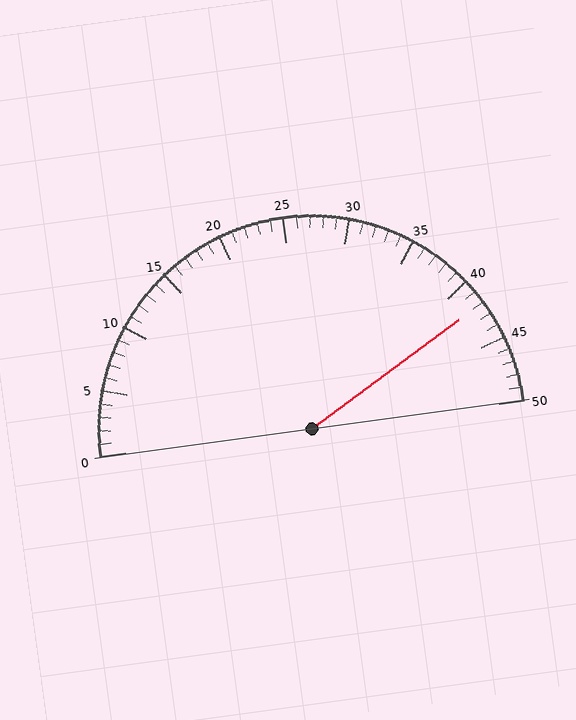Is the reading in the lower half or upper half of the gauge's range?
The reading is in the upper half of the range (0 to 50).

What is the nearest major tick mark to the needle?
The nearest major tick mark is 40.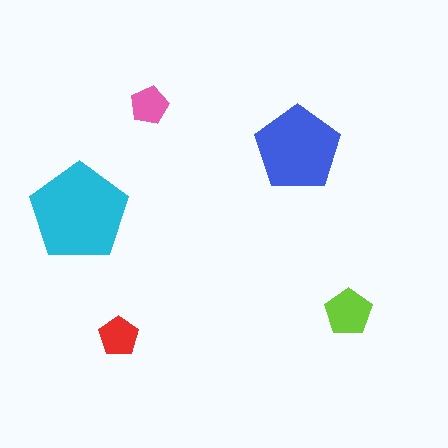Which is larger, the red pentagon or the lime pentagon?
The lime one.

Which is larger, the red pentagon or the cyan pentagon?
The cyan one.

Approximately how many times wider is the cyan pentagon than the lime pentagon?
About 2 times wider.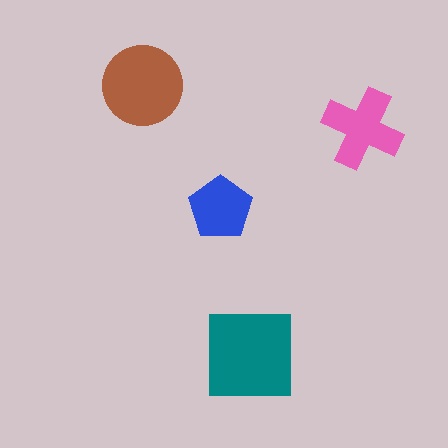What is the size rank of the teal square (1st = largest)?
1st.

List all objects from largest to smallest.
The teal square, the brown circle, the pink cross, the blue pentagon.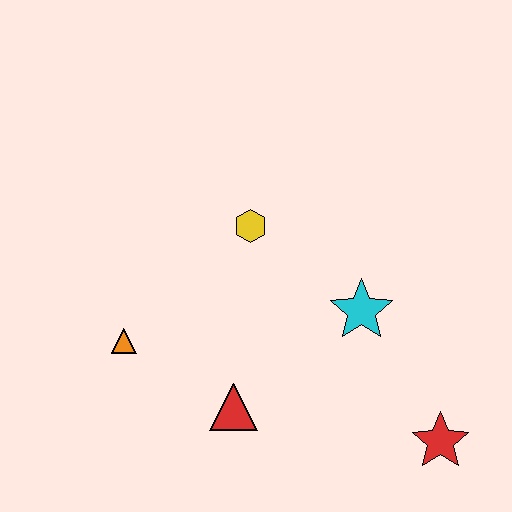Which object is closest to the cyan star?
The yellow hexagon is closest to the cyan star.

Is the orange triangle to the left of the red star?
Yes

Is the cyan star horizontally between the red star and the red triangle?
Yes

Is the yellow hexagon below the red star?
No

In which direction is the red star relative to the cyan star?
The red star is below the cyan star.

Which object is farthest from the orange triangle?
The red star is farthest from the orange triangle.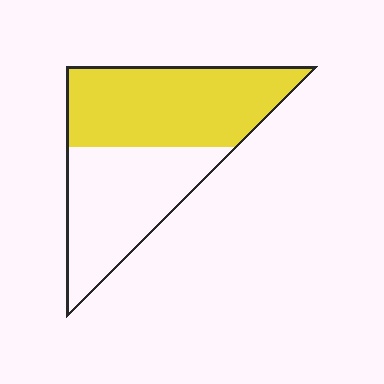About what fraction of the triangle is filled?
About one half (1/2).